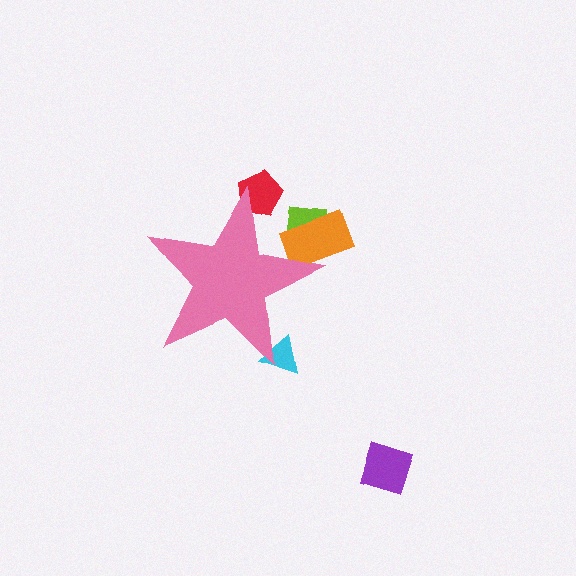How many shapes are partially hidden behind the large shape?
4 shapes are partially hidden.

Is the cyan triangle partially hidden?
Yes, the cyan triangle is partially hidden behind the pink star.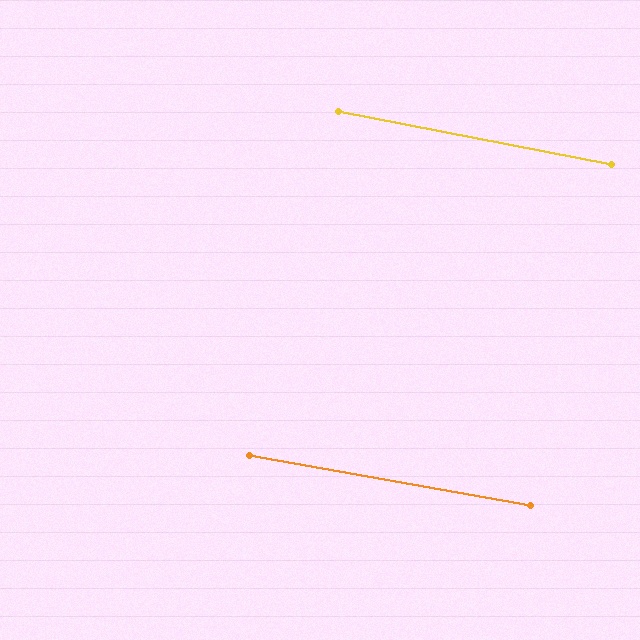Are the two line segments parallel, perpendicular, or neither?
Parallel — their directions differ by only 0.9°.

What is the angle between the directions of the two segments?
Approximately 1 degree.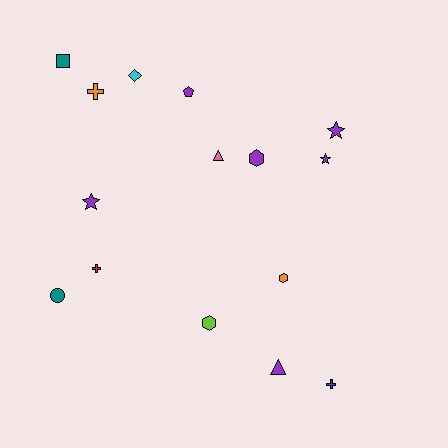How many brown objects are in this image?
There are no brown objects.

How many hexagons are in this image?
There are 3 hexagons.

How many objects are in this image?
There are 15 objects.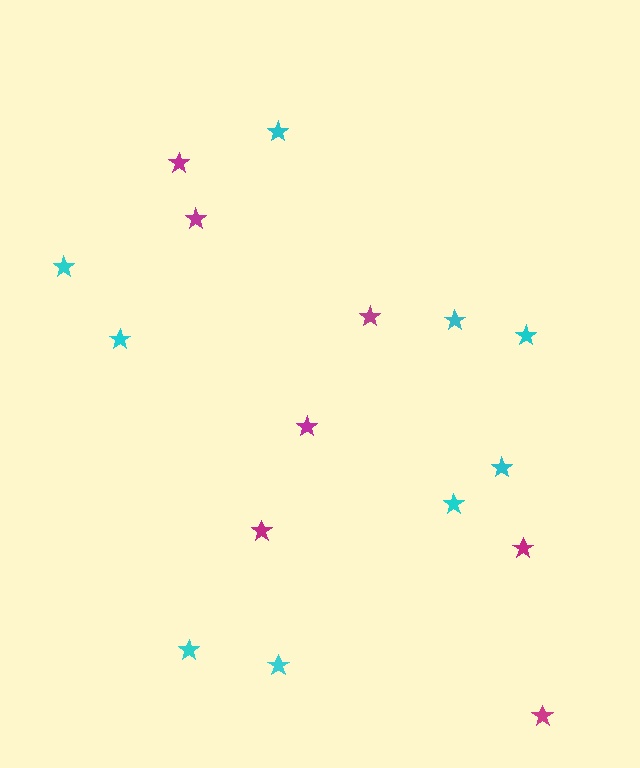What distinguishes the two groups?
There are 2 groups: one group of magenta stars (7) and one group of cyan stars (9).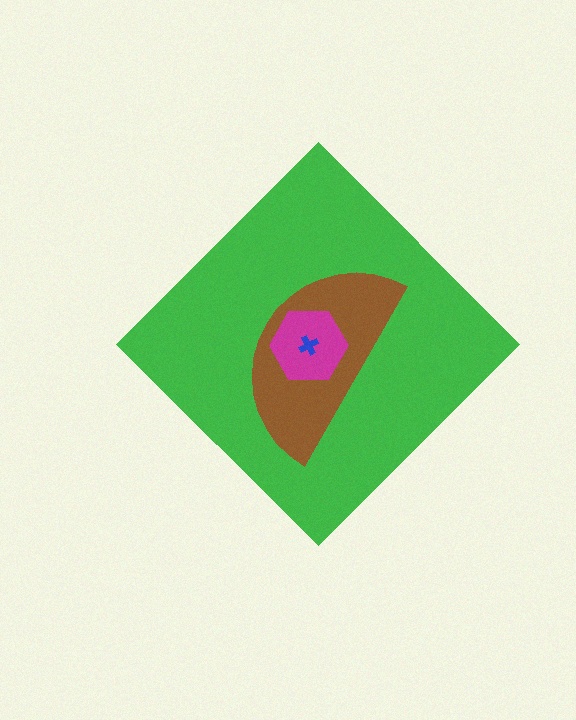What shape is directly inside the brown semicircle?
The magenta hexagon.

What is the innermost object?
The blue cross.